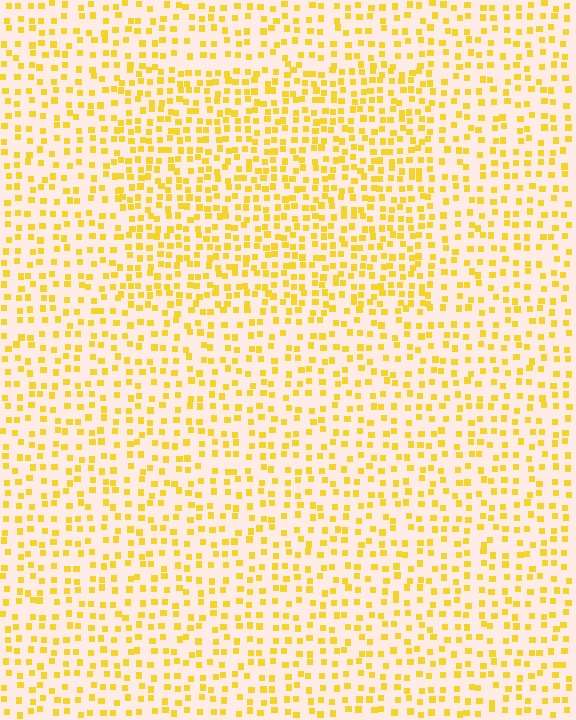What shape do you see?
I see a rectangle.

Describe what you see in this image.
The image contains small yellow elements arranged at two different densities. A rectangle-shaped region is visible where the elements are more densely packed than the surrounding area.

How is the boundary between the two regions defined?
The boundary is defined by a change in element density (approximately 1.6x ratio). All elements are the same color, size, and shape.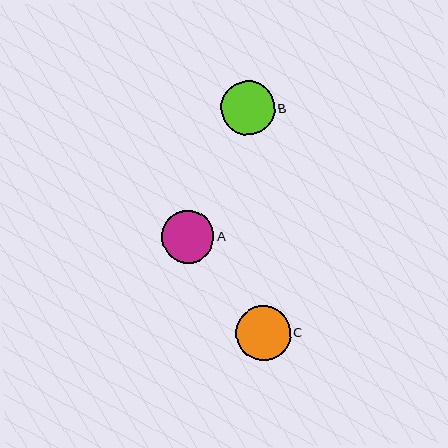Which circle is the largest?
Circle C is the largest with a size of approximately 54 pixels.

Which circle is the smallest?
Circle A is the smallest with a size of approximately 53 pixels.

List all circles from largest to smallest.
From largest to smallest: C, B, A.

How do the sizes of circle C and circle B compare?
Circle C and circle B are approximately the same size.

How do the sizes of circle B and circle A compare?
Circle B and circle A are approximately the same size.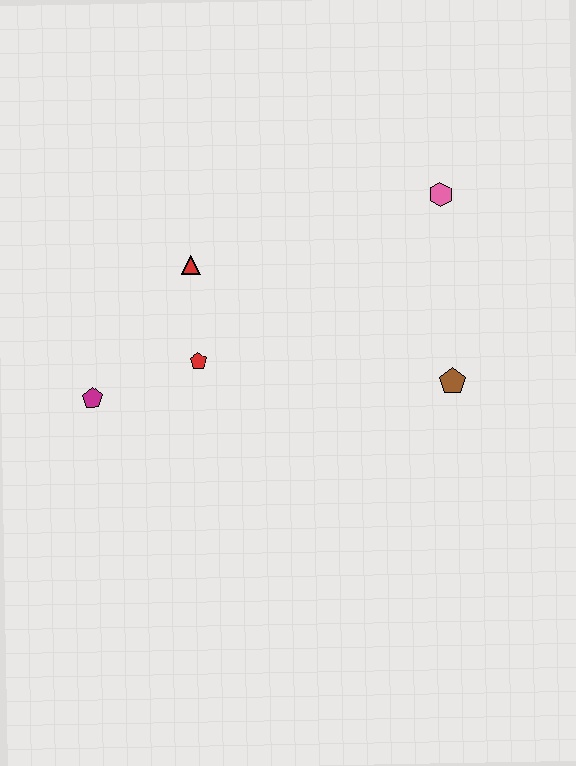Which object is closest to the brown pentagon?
The pink hexagon is closest to the brown pentagon.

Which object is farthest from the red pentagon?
The pink hexagon is farthest from the red pentagon.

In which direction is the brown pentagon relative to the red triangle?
The brown pentagon is to the right of the red triangle.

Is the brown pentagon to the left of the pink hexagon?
No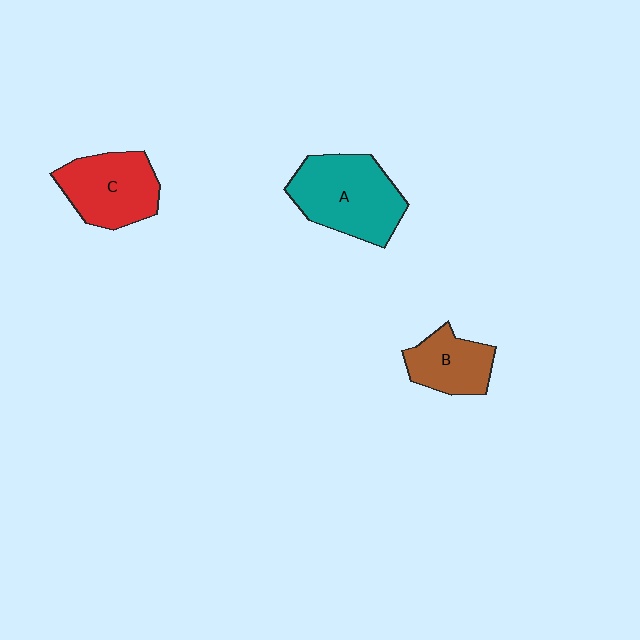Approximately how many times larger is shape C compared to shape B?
Approximately 1.4 times.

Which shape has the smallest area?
Shape B (brown).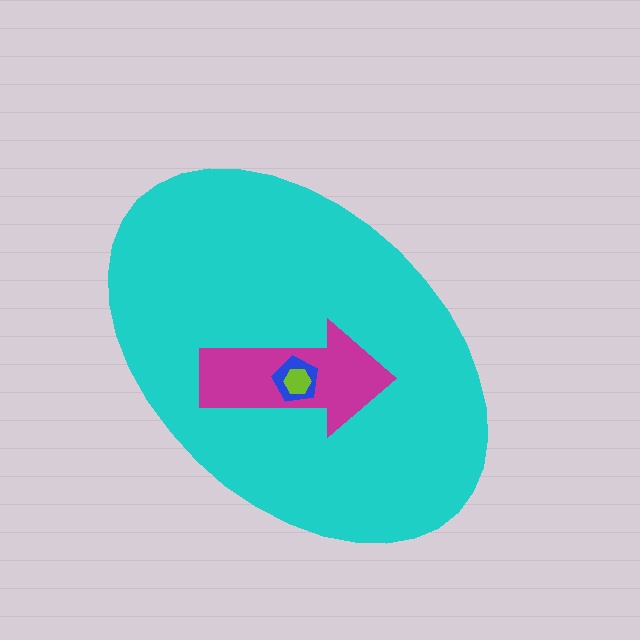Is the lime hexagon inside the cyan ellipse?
Yes.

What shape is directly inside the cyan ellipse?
The magenta arrow.